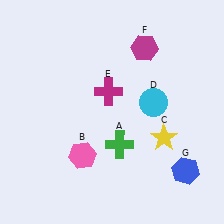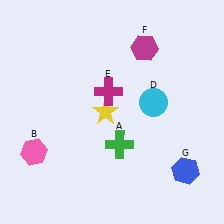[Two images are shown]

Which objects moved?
The objects that moved are: the pink hexagon (B), the yellow star (C).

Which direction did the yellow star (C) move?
The yellow star (C) moved left.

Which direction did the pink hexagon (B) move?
The pink hexagon (B) moved left.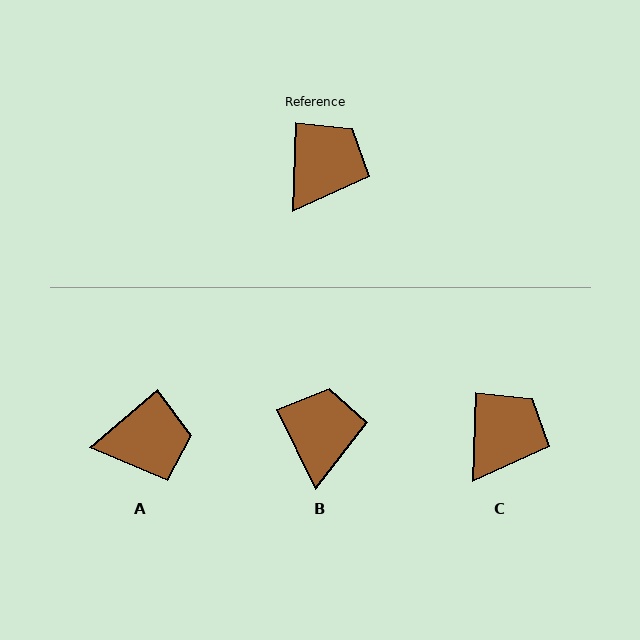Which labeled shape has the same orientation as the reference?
C.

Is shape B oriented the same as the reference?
No, it is off by about 28 degrees.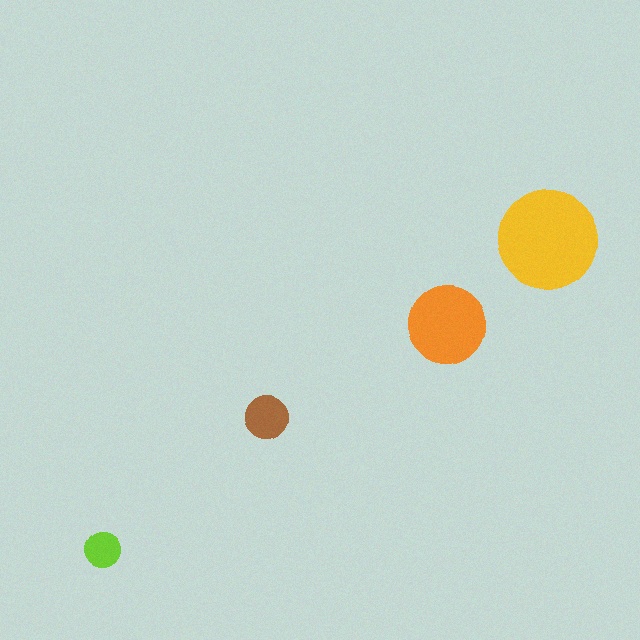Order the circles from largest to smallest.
the yellow one, the orange one, the brown one, the lime one.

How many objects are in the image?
There are 4 objects in the image.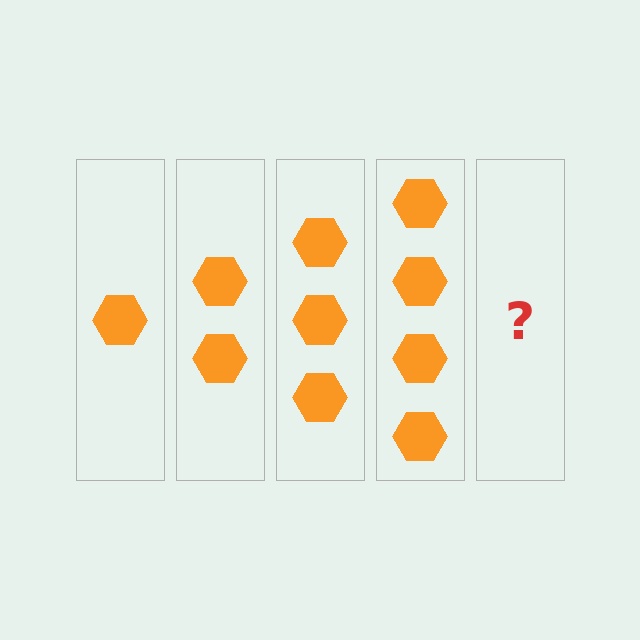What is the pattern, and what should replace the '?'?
The pattern is that each step adds one more hexagon. The '?' should be 5 hexagons.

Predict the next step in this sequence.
The next step is 5 hexagons.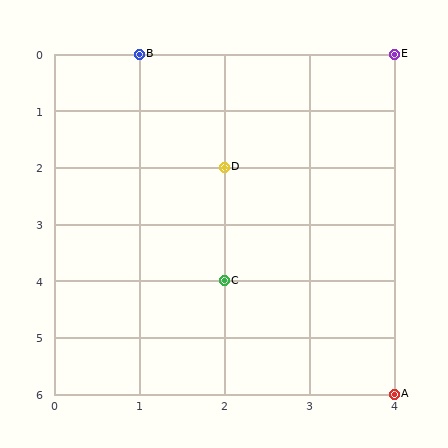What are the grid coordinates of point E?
Point E is at grid coordinates (4, 0).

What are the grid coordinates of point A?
Point A is at grid coordinates (4, 6).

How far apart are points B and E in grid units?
Points B and E are 3 columns apart.